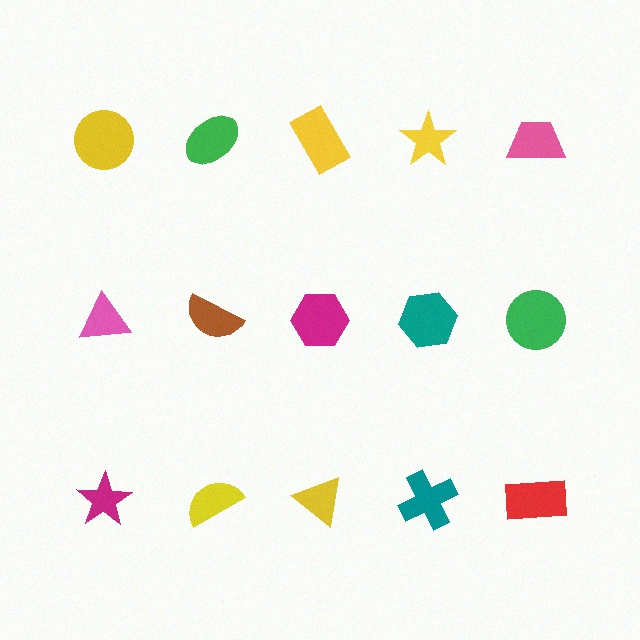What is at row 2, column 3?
A magenta hexagon.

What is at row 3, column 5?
A red rectangle.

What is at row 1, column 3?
A yellow rectangle.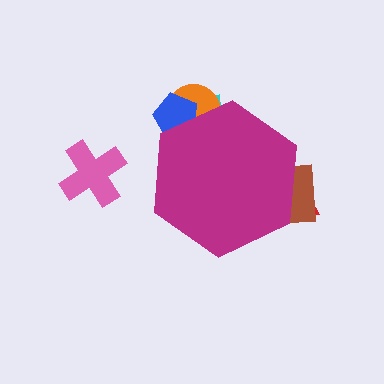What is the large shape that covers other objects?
A magenta hexagon.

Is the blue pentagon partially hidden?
Yes, the blue pentagon is partially hidden behind the magenta hexagon.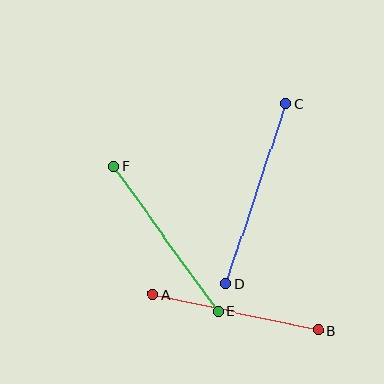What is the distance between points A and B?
The distance is approximately 170 pixels.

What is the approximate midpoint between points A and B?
The midpoint is at approximately (236, 312) pixels.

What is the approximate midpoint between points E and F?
The midpoint is at approximately (166, 239) pixels.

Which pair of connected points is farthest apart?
Points C and D are farthest apart.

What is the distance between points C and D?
The distance is approximately 190 pixels.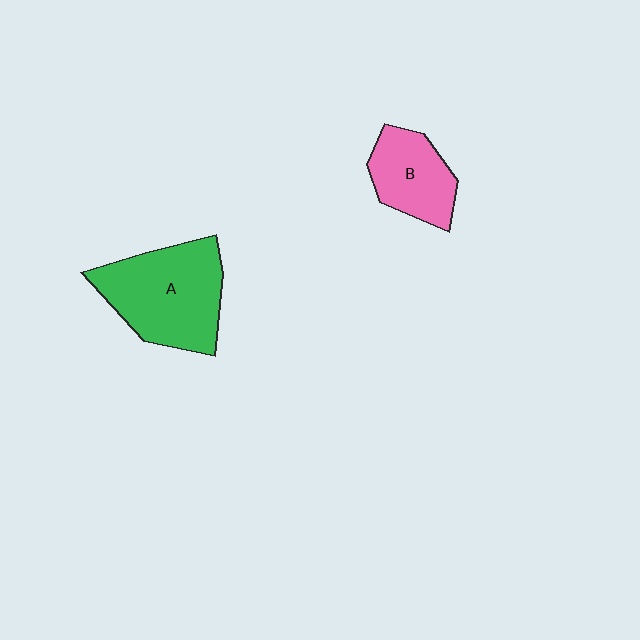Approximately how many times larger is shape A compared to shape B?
Approximately 1.7 times.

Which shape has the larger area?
Shape A (green).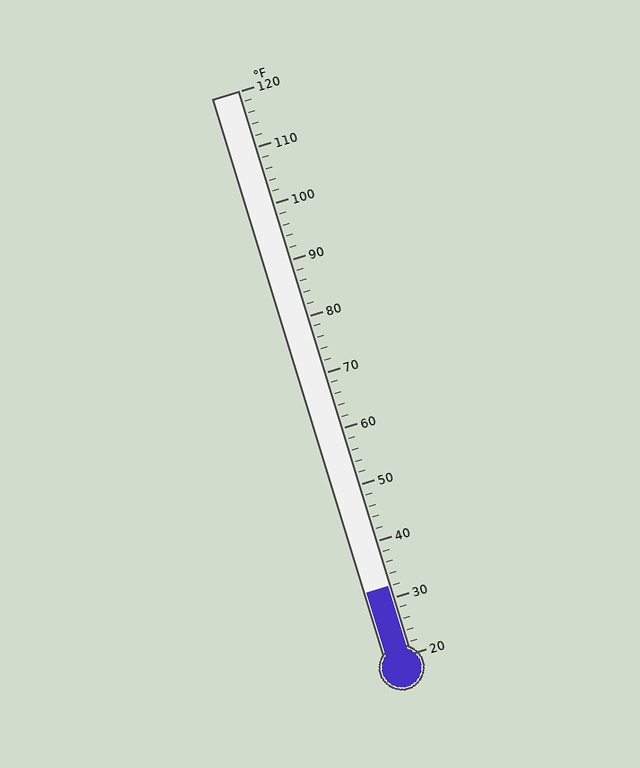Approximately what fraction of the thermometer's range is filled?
The thermometer is filled to approximately 10% of its range.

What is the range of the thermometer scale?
The thermometer scale ranges from 20°F to 120°F.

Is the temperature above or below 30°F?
The temperature is above 30°F.